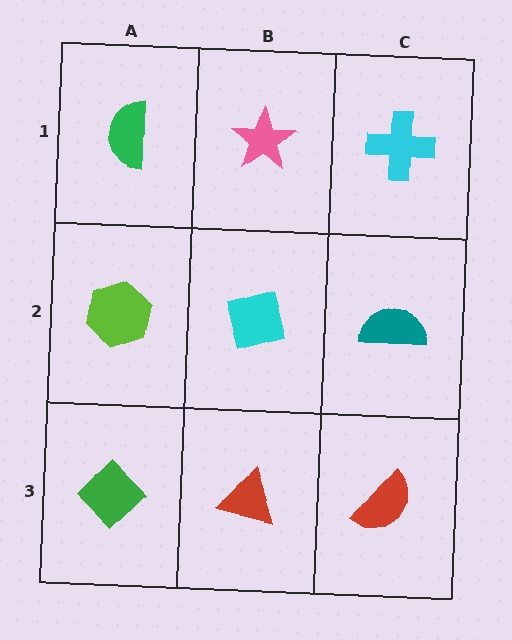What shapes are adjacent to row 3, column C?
A teal semicircle (row 2, column C), a red triangle (row 3, column B).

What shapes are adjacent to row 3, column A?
A lime hexagon (row 2, column A), a red triangle (row 3, column B).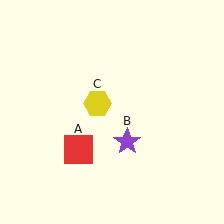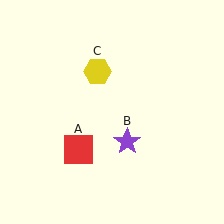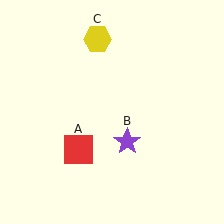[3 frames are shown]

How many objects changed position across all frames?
1 object changed position: yellow hexagon (object C).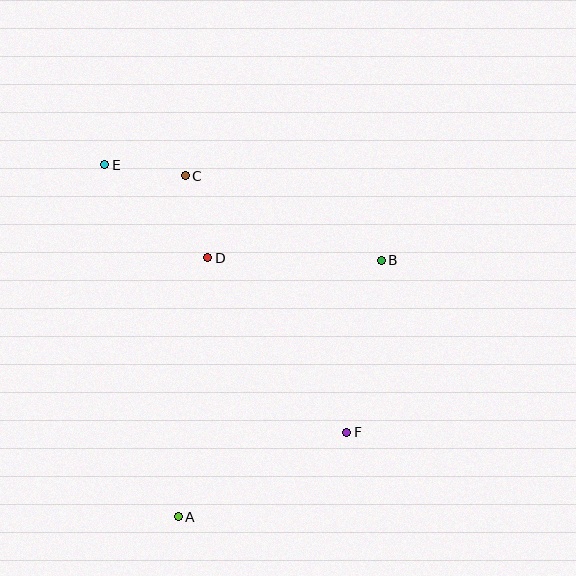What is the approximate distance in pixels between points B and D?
The distance between B and D is approximately 174 pixels.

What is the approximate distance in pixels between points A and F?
The distance between A and F is approximately 189 pixels.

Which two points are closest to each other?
Points C and E are closest to each other.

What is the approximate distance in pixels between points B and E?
The distance between B and E is approximately 293 pixels.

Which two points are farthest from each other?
Points E and F are farthest from each other.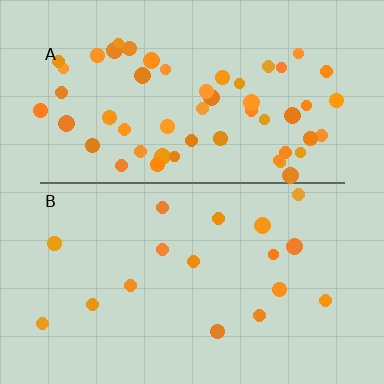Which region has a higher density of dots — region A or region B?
A (the top).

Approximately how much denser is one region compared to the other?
Approximately 3.2× — region A over region B.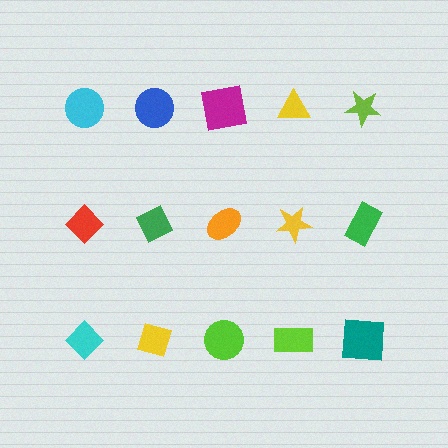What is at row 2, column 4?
A yellow star.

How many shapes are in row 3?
5 shapes.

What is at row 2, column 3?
An orange ellipse.